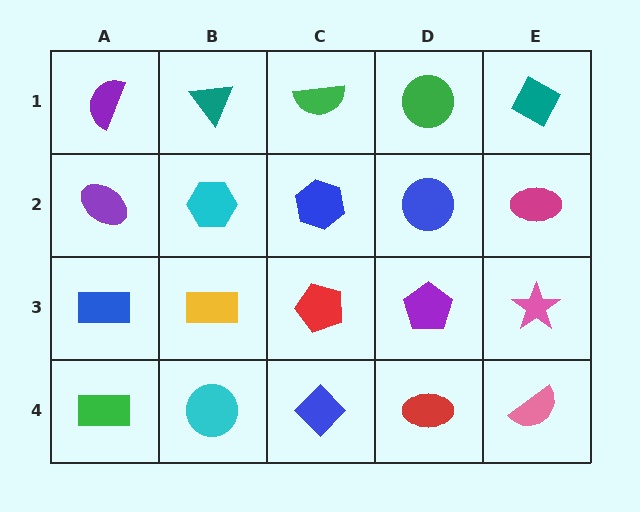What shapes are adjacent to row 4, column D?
A purple pentagon (row 3, column D), a blue diamond (row 4, column C), a pink semicircle (row 4, column E).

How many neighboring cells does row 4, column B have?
3.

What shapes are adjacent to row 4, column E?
A pink star (row 3, column E), a red ellipse (row 4, column D).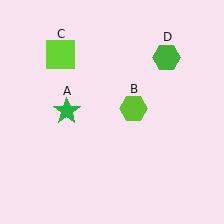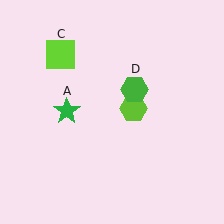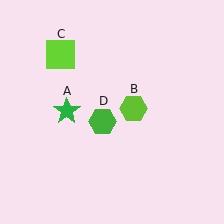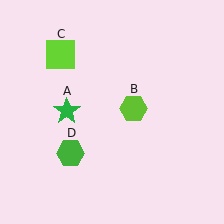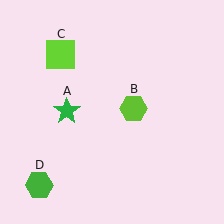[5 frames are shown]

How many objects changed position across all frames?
1 object changed position: green hexagon (object D).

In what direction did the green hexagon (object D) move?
The green hexagon (object D) moved down and to the left.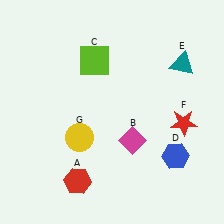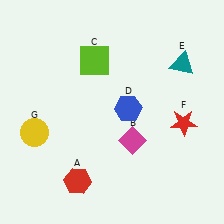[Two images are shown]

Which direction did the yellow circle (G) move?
The yellow circle (G) moved left.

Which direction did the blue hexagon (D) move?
The blue hexagon (D) moved up.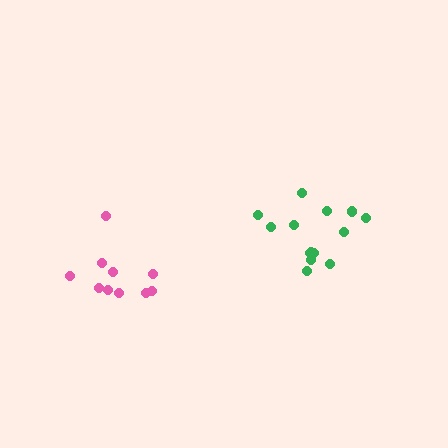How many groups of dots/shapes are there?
There are 2 groups.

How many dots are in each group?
Group 1: 14 dots, Group 2: 10 dots (24 total).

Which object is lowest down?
The pink cluster is bottommost.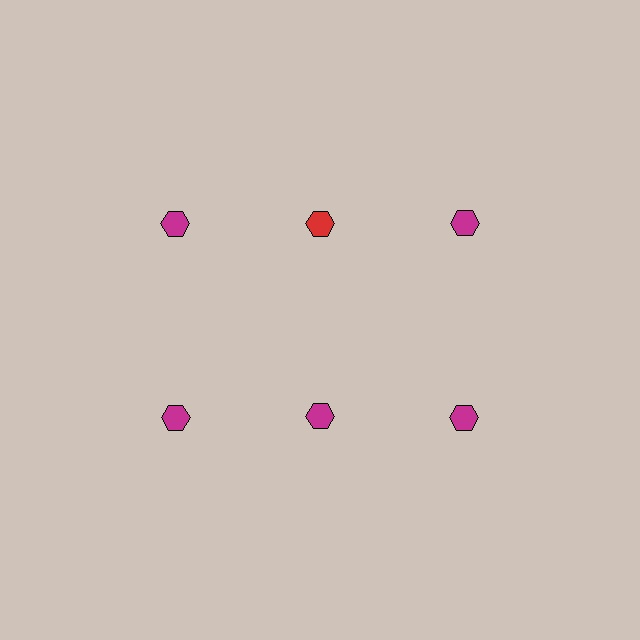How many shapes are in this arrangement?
There are 6 shapes arranged in a grid pattern.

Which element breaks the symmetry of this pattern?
The red hexagon in the top row, second from left column breaks the symmetry. All other shapes are magenta hexagons.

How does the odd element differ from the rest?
It has a different color: red instead of magenta.